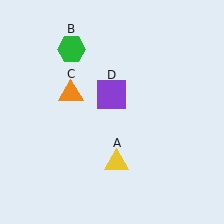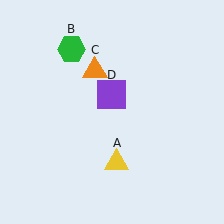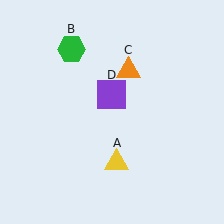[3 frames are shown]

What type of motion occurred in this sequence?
The orange triangle (object C) rotated clockwise around the center of the scene.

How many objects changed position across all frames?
1 object changed position: orange triangle (object C).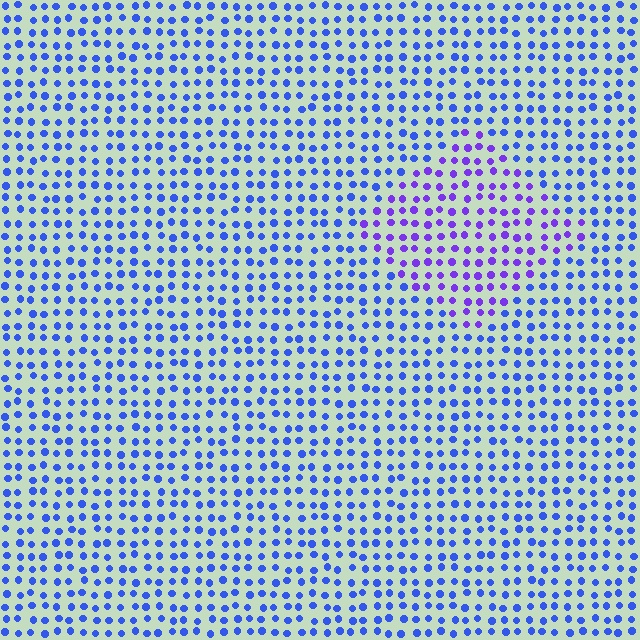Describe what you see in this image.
The image is filled with small blue elements in a uniform arrangement. A diamond-shaped region is visible where the elements are tinted to a slightly different hue, forming a subtle color boundary.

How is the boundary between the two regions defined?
The boundary is defined purely by a slight shift in hue (about 35 degrees). Spacing, size, and orientation are identical on both sides.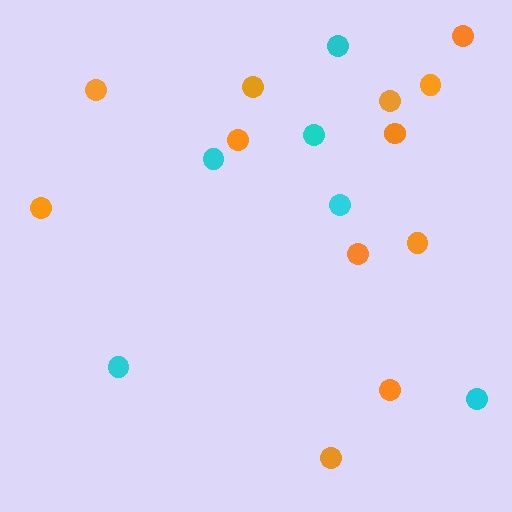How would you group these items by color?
There are 2 groups: one group of orange circles (12) and one group of cyan circles (6).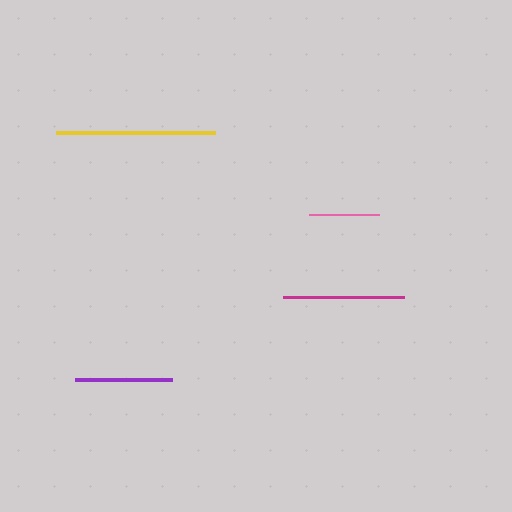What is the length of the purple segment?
The purple segment is approximately 96 pixels long.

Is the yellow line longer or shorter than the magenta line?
The yellow line is longer than the magenta line.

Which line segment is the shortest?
The pink line is the shortest at approximately 71 pixels.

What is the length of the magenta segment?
The magenta segment is approximately 121 pixels long.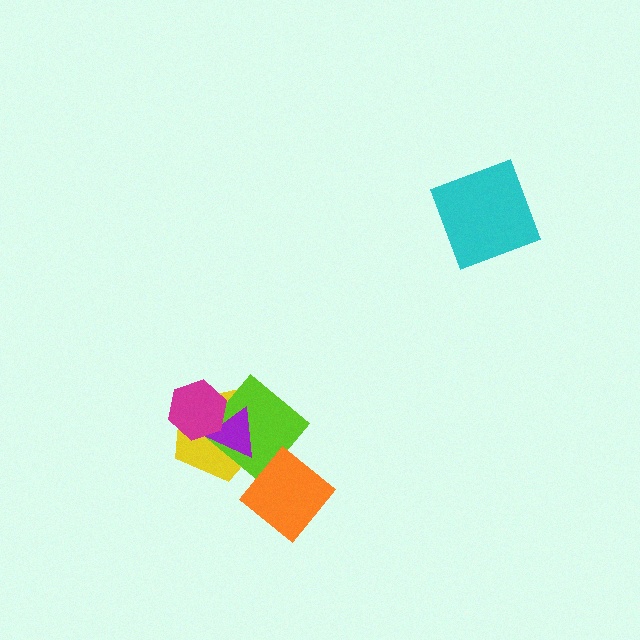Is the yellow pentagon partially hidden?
Yes, it is partially covered by another shape.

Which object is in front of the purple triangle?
The magenta hexagon is in front of the purple triangle.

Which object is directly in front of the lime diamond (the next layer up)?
The purple triangle is directly in front of the lime diamond.